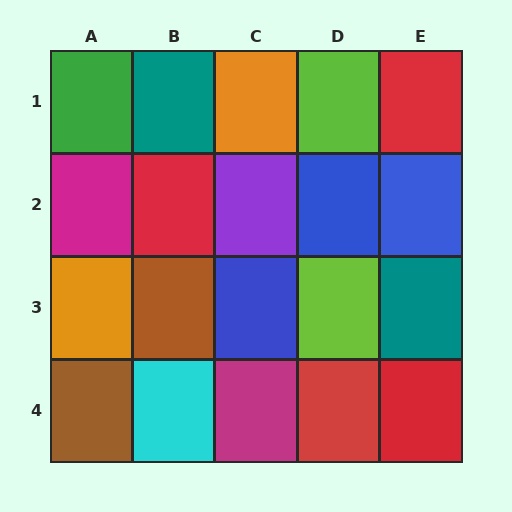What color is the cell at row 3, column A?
Orange.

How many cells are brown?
2 cells are brown.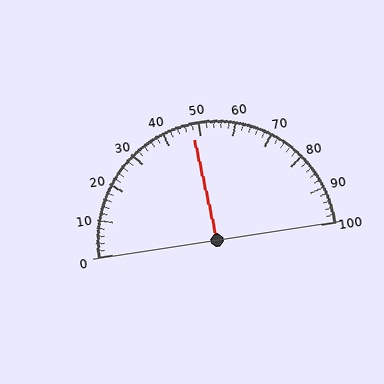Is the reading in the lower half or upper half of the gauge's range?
The reading is in the lower half of the range (0 to 100).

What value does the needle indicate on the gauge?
The needle indicates approximately 48.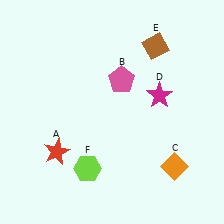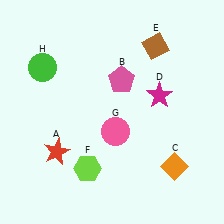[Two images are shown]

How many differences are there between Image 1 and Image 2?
There are 2 differences between the two images.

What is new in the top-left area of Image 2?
A green circle (H) was added in the top-left area of Image 2.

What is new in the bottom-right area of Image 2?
A pink circle (G) was added in the bottom-right area of Image 2.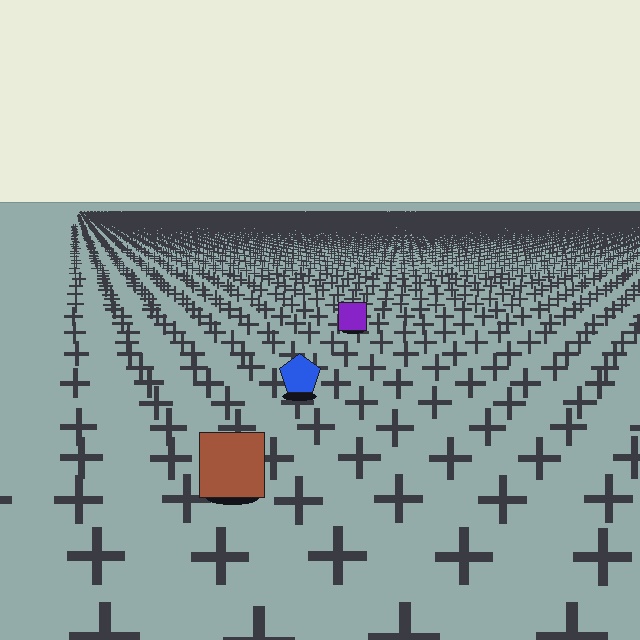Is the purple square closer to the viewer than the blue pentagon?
No. The blue pentagon is closer — you can tell from the texture gradient: the ground texture is coarser near it.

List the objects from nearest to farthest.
From nearest to farthest: the brown square, the blue pentagon, the purple square.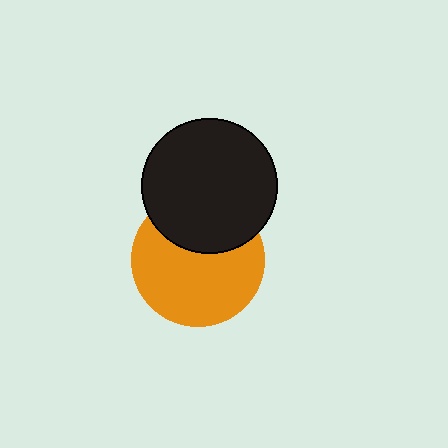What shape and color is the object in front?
The object in front is a black circle.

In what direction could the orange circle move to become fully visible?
The orange circle could move down. That would shift it out from behind the black circle entirely.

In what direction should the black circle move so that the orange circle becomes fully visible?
The black circle should move up. That is the shortest direction to clear the overlap and leave the orange circle fully visible.